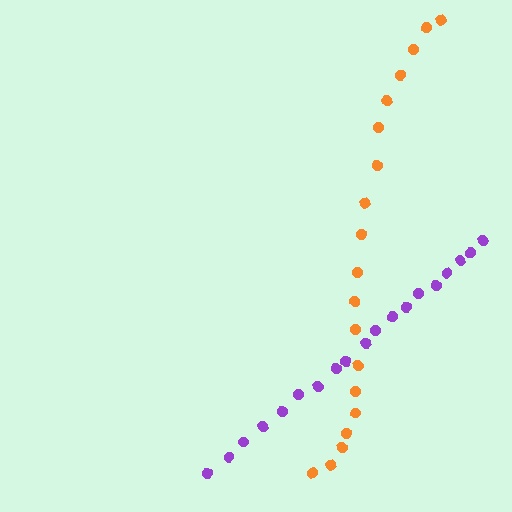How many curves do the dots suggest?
There are 2 distinct paths.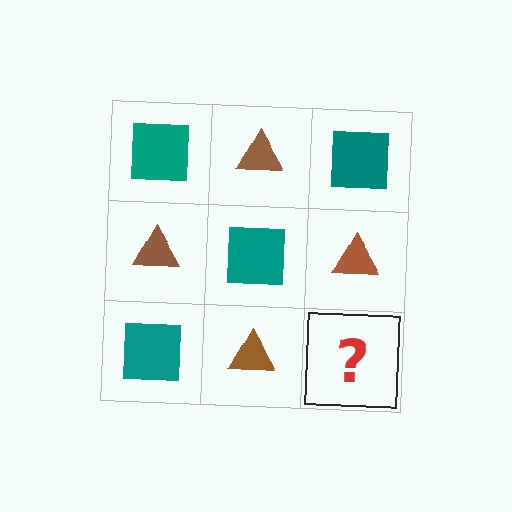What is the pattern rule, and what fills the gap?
The rule is that it alternates teal square and brown triangle in a checkerboard pattern. The gap should be filled with a teal square.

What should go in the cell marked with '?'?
The missing cell should contain a teal square.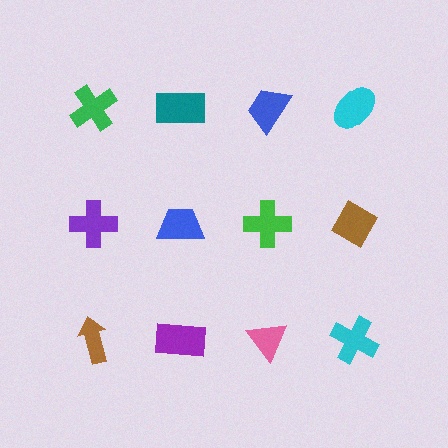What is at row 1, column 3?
A blue trapezoid.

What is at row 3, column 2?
A purple rectangle.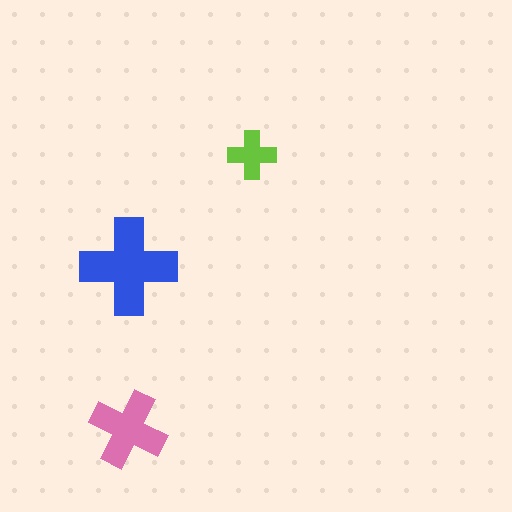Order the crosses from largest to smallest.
the blue one, the pink one, the lime one.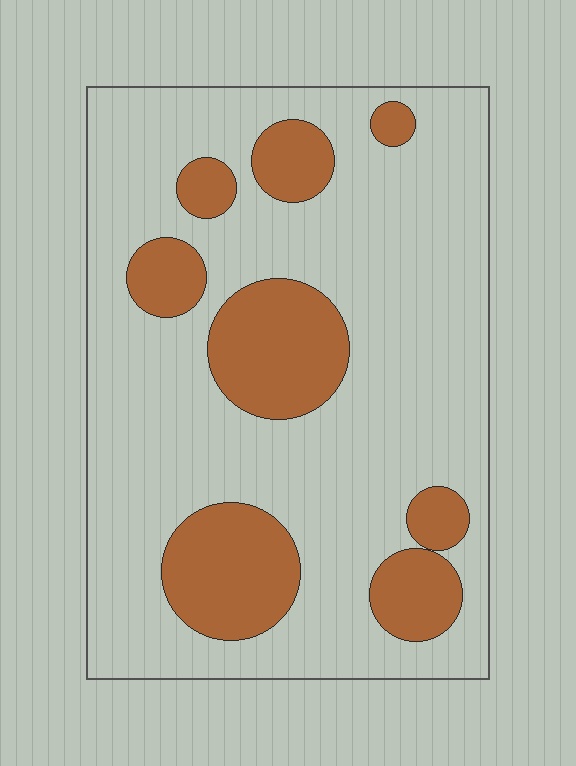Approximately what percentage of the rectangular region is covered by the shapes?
Approximately 25%.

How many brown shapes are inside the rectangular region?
8.